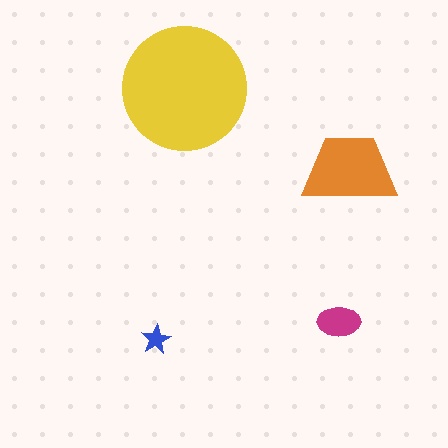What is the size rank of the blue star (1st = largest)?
4th.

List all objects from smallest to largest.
The blue star, the magenta ellipse, the orange trapezoid, the yellow circle.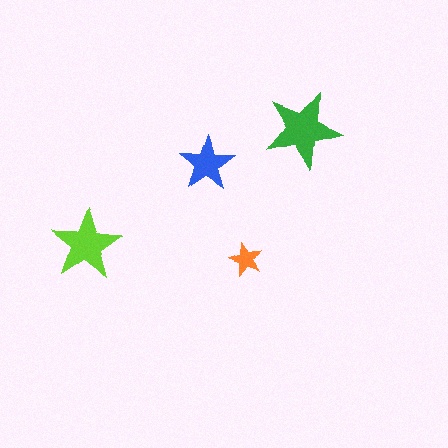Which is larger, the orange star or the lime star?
The lime one.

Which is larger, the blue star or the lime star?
The lime one.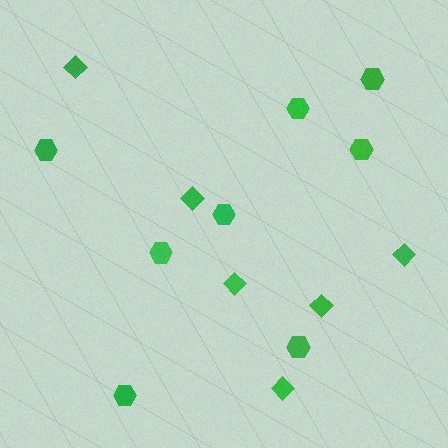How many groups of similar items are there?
There are 2 groups: one group of diamonds (6) and one group of hexagons (8).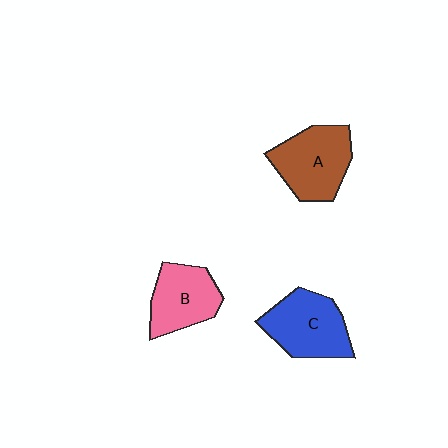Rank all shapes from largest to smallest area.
From largest to smallest: A (brown), C (blue), B (pink).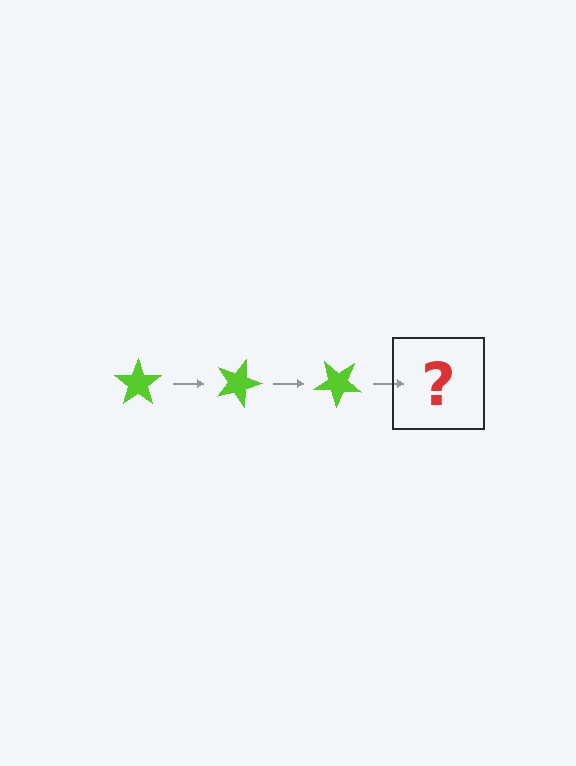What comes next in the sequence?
The next element should be a lime star rotated 60 degrees.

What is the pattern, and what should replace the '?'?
The pattern is that the star rotates 20 degrees each step. The '?' should be a lime star rotated 60 degrees.